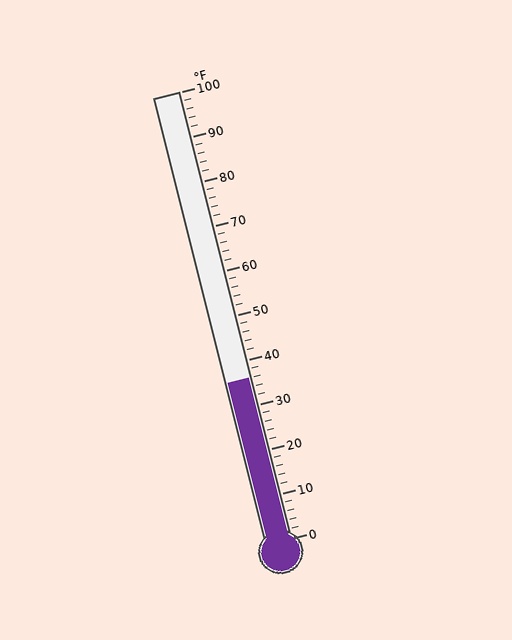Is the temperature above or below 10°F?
The temperature is above 10°F.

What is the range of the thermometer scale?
The thermometer scale ranges from 0°F to 100°F.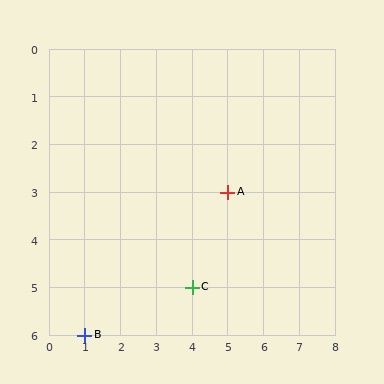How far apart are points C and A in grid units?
Points C and A are 1 column and 2 rows apart (about 2.2 grid units diagonally).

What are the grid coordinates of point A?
Point A is at grid coordinates (5, 3).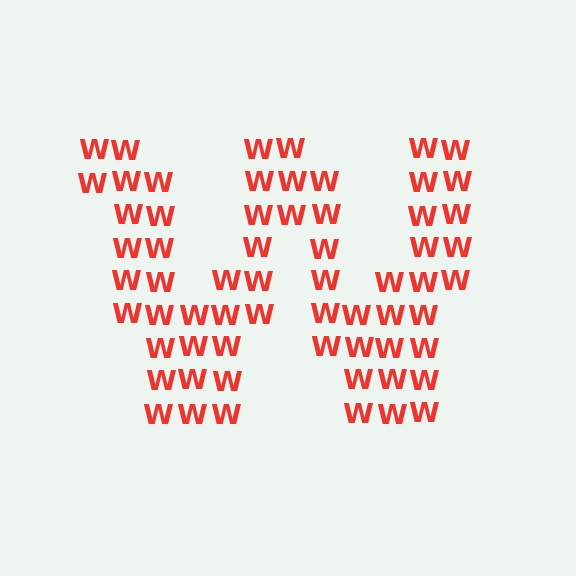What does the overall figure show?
The overall figure shows the letter W.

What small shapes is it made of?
It is made of small letter W's.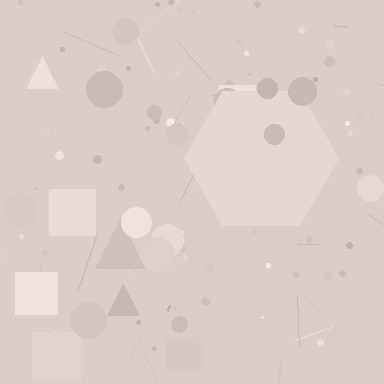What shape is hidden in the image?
A hexagon is hidden in the image.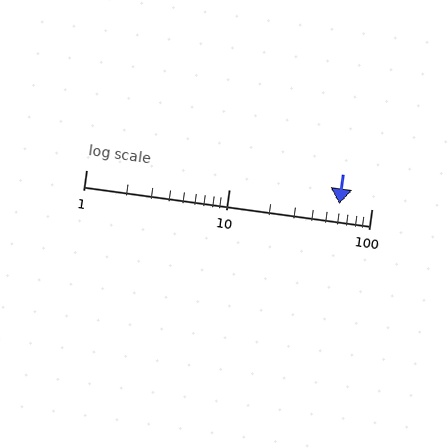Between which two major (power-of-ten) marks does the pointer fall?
The pointer is between 10 and 100.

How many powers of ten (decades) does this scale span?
The scale spans 2 decades, from 1 to 100.